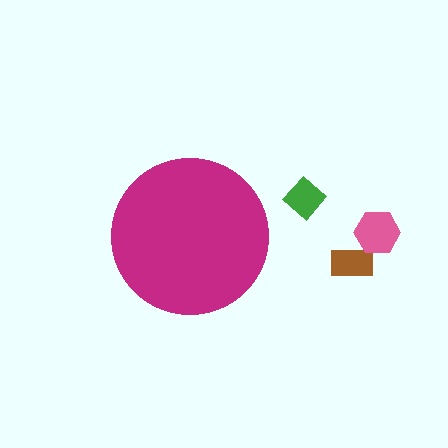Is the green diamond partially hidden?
No, the green diamond is fully visible.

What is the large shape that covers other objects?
A magenta circle.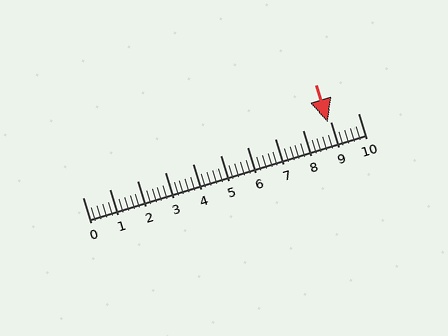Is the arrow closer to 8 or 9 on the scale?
The arrow is closer to 9.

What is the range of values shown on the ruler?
The ruler shows values from 0 to 10.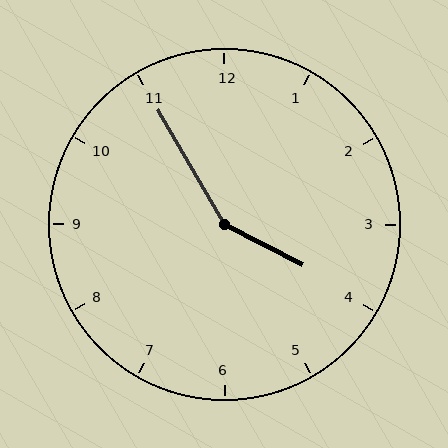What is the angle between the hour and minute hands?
Approximately 148 degrees.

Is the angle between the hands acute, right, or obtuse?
It is obtuse.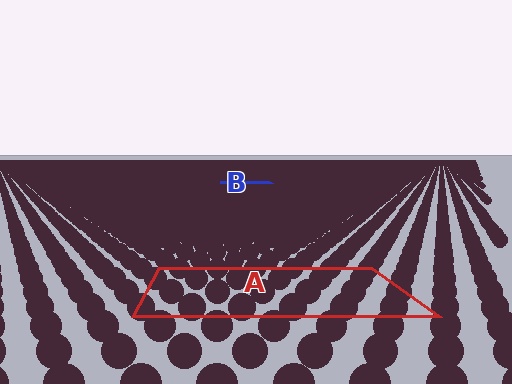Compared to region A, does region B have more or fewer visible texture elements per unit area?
Region B has more texture elements per unit area — they are packed more densely because it is farther away.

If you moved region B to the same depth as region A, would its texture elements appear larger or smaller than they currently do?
They would appear larger. At a closer depth, the same texture elements are projected at a bigger on-screen size.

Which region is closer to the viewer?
Region A is closer. The texture elements there are larger and more spread out.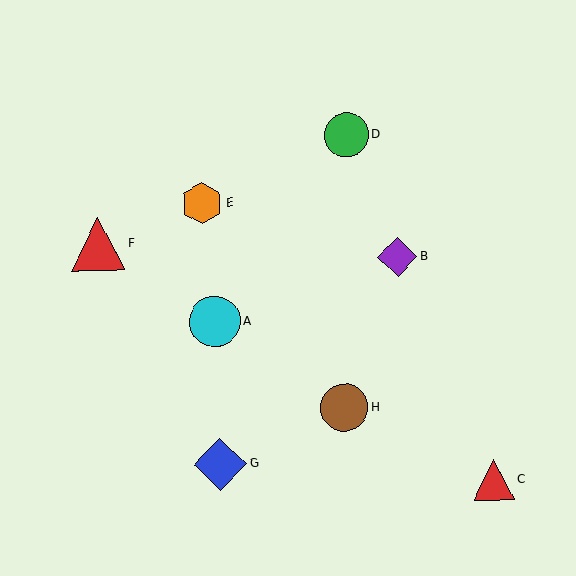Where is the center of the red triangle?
The center of the red triangle is at (98, 244).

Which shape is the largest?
The red triangle (labeled F) is the largest.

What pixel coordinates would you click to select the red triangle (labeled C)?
Click at (494, 480) to select the red triangle C.